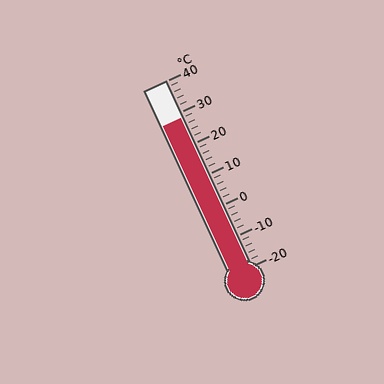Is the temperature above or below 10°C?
The temperature is above 10°C.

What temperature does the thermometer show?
The thermometer shows approximately 28°C.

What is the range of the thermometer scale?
The thermometer scale ranges from -20°C to 40°C.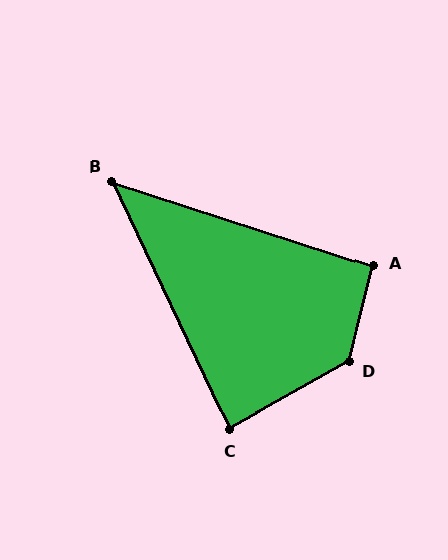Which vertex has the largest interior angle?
D, at approximately 133 degrees.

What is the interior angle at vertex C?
Approximately 86 degrees (approximately right).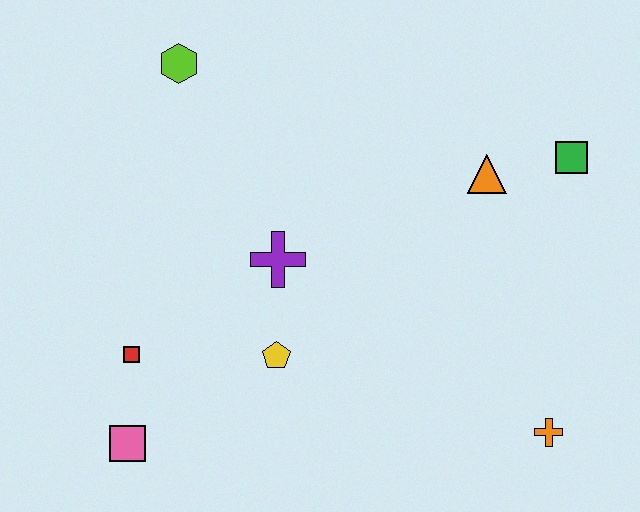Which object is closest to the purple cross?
The yellow pentagon is closest to the purple cross.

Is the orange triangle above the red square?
Yes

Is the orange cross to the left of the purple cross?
No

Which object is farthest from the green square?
The pink square is farthest from the green square.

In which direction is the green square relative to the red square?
The green square is to the right of the red square.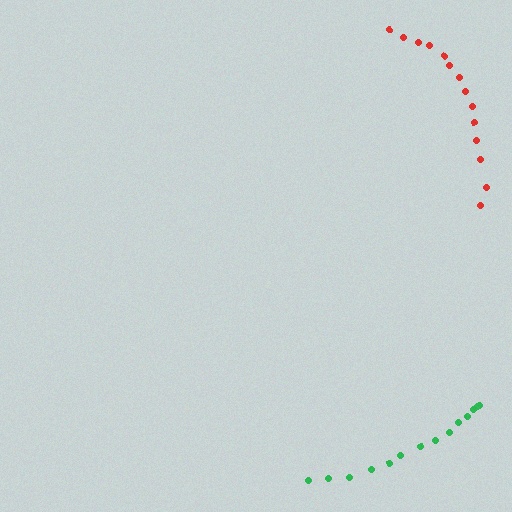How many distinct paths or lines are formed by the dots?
There are 2 distinct paths.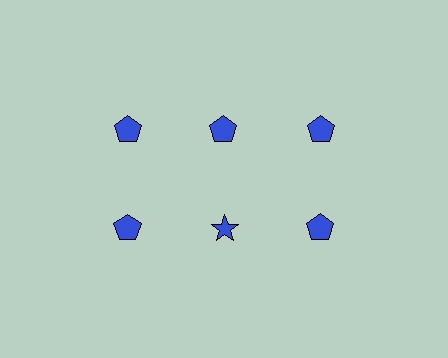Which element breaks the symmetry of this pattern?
The blue star in the second row, second from left column breaks the symmetry. All other shapes are blue pentagons.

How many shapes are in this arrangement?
There are 6 shapes arranged in a grid pattern.